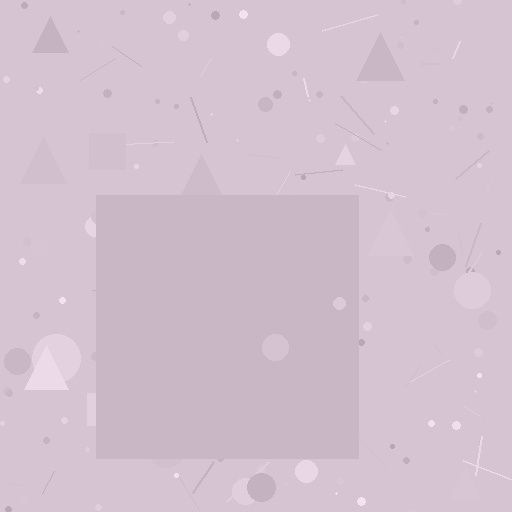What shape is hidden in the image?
A square is hidden in the image.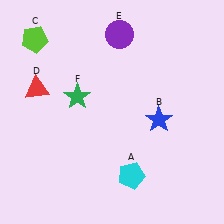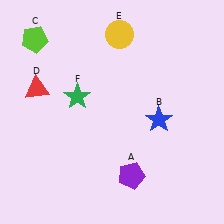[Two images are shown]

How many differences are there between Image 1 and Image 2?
There are 2 differences between the two images.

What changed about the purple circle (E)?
In Image 1, E is purple. In Image 2, it changed to yellow.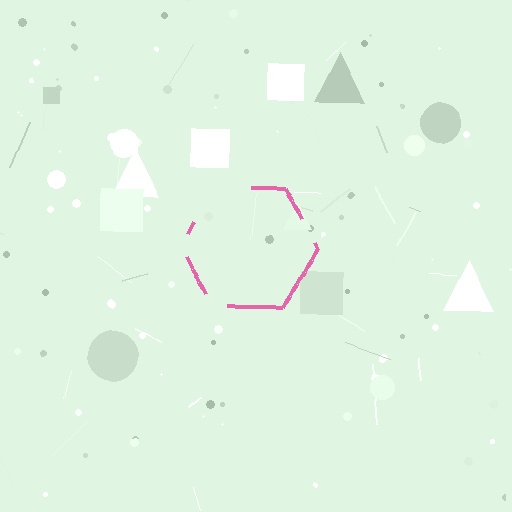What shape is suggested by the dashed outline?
The dashed outline suggests a hexagon.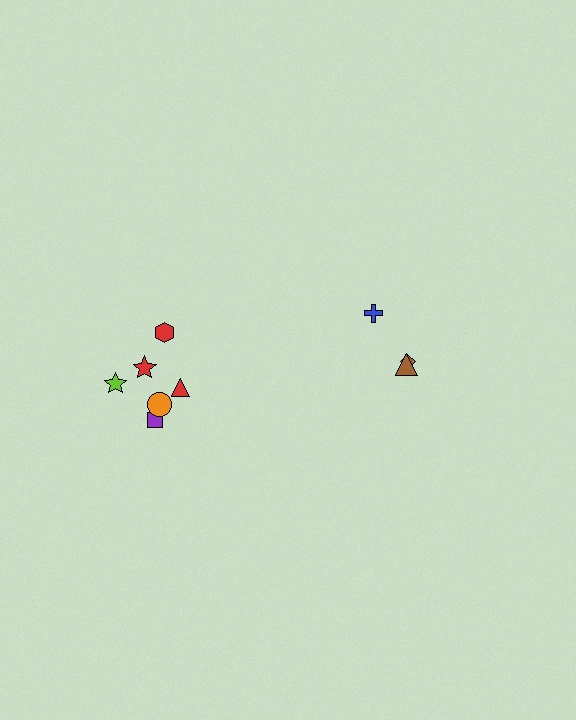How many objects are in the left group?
There are 6 objects.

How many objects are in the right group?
There are 3 objects.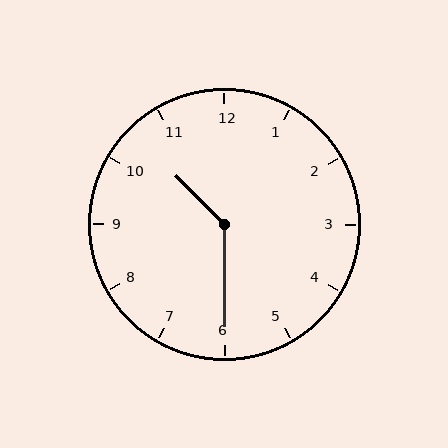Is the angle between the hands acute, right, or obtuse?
It is obtuse.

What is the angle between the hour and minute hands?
Approximately 135 degrees.